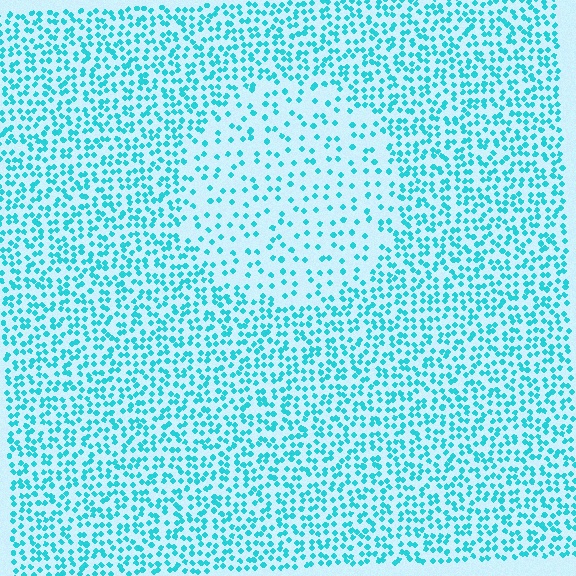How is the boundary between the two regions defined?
The boundary is defined by a change in element density (approximately 2.3x ratio). All elements are the same color, size, and shape.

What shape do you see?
I see a circle.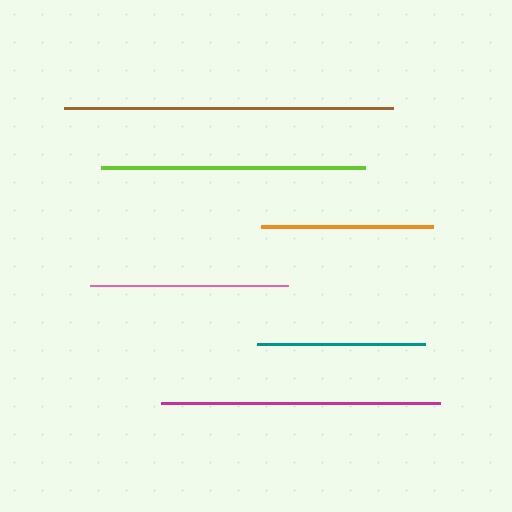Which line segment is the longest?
The brown line is the longest at approximately 329 pixels.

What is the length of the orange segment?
The orange segment is approximately 173 pixels long.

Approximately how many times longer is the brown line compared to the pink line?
The brown line is approximately 1.7 times the length of the pink line.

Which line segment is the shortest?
The teal line is the shortest at approximately 168 pixels.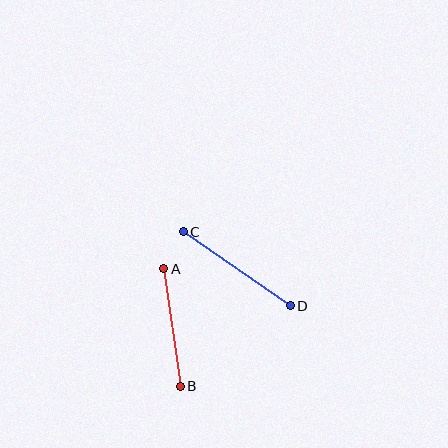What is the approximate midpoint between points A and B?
The midpoint is at approximately (172, 328) pixels.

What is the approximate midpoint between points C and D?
The midpoint is at approximately (237, 269) pixels.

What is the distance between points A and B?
The distance is approximately 118 pixels.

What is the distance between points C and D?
The distance is approximately 130 pixels.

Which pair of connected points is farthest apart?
Points C and D are farthest apart.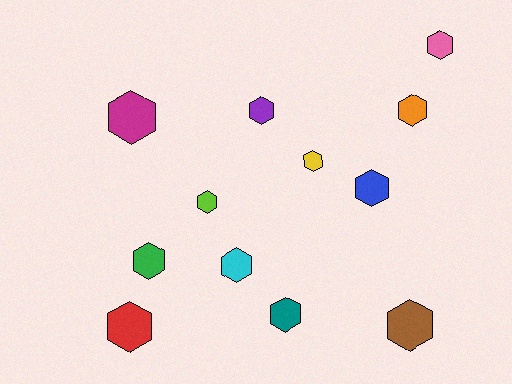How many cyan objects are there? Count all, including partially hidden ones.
There is 1 cyan object.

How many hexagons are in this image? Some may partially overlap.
There are 12 hexagons.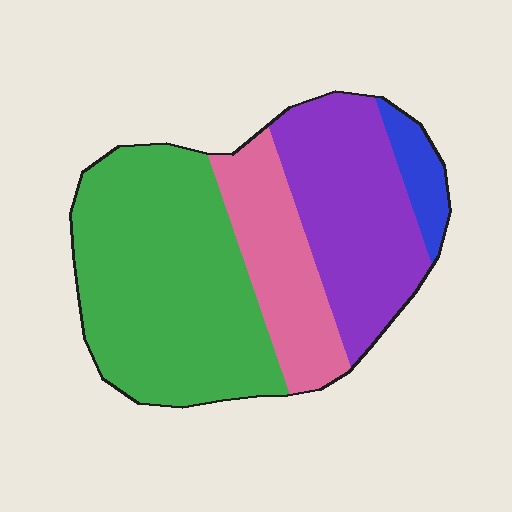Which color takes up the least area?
Blue, at roughly 5%.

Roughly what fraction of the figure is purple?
Purple takes up about one quarter (1/4) of the figure.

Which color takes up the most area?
Green, at roughly 45%.